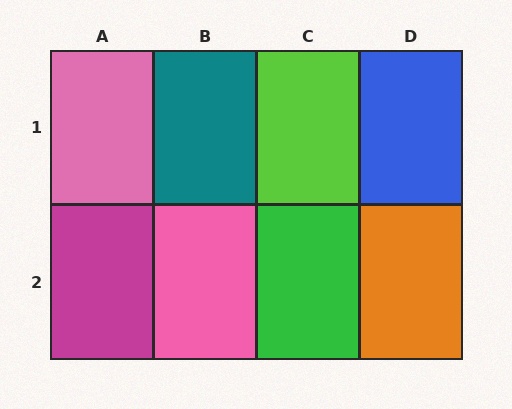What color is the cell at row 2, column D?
Orange.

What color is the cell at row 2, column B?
Pink.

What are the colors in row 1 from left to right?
Pink, teal, lime, blue.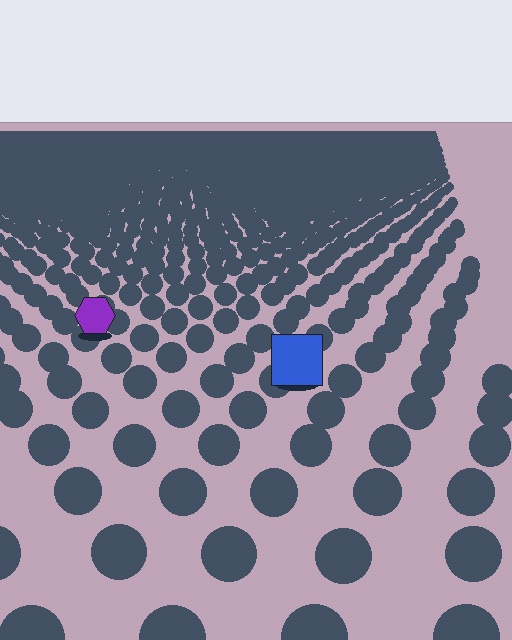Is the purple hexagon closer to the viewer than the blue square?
No. The blue square is closer — you can tell from the texture gradient: the ground texture is coarser near it.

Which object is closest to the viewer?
The blue square is closest. The texture marks near it are larger and more spread out.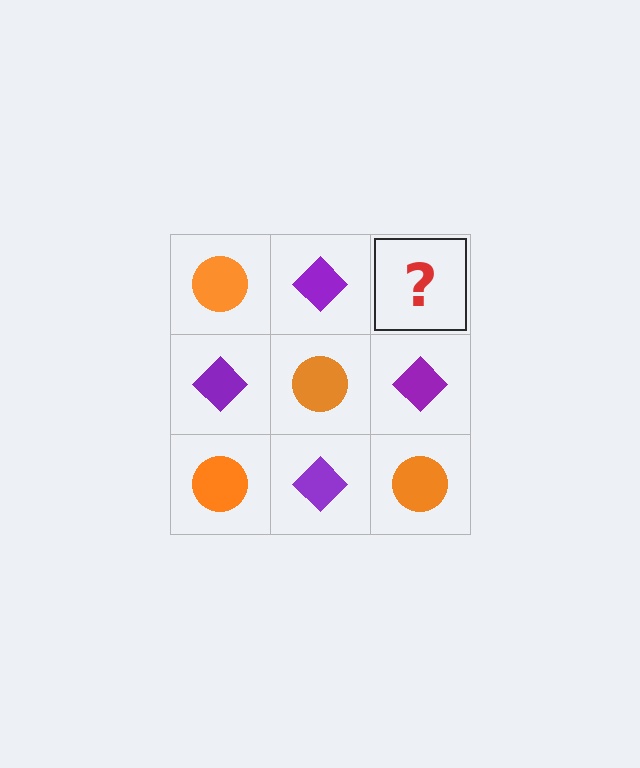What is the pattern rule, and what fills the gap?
The rule is that it alternates orange circle and purple diamond in a checkerboard pattern. The gap should be filled with an orange circle.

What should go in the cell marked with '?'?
The missing cell should contain an orange circle.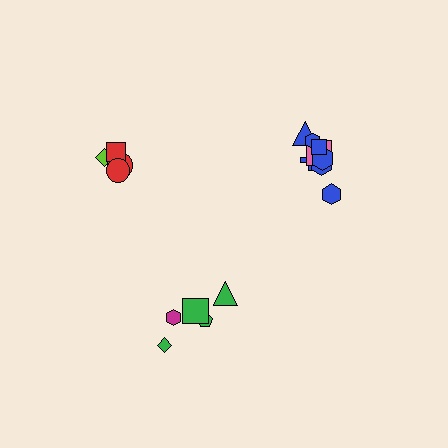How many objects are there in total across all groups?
There are 17 objects.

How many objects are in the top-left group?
There are 4 objects.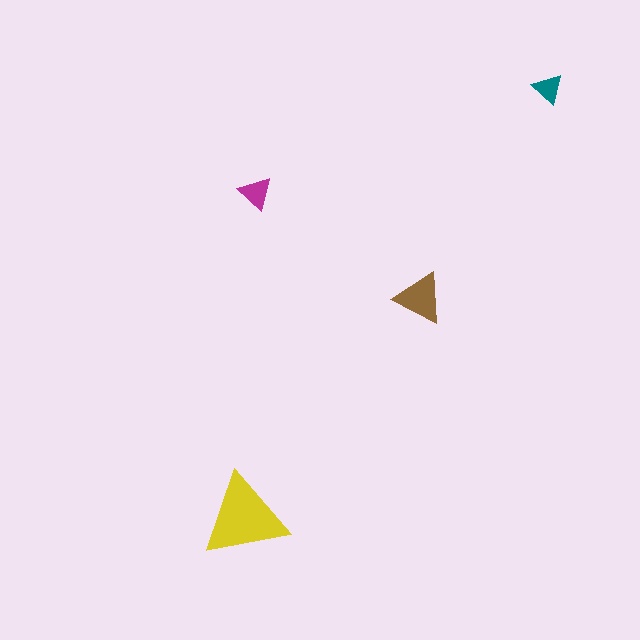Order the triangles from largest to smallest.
the yellow one, the brown one, the magenta one, the teal one.